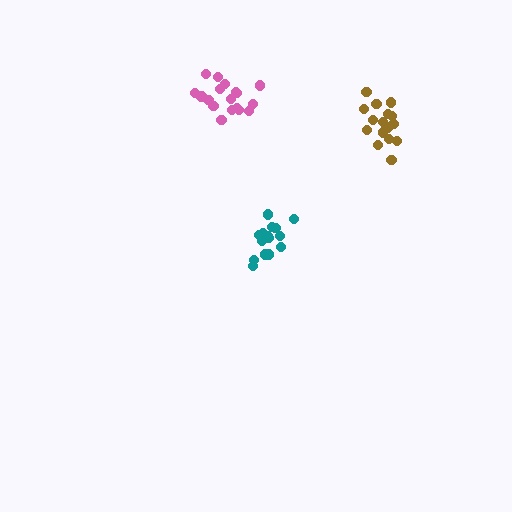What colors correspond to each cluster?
The clusters are colored: teal, pink, brown.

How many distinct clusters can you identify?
There are 3 distinct clusters.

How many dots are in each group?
Group 1: 17 dots, Group 2: 18 dots, Group 3: 16 dots (51 total).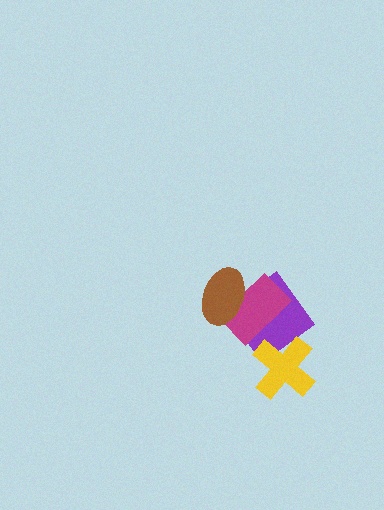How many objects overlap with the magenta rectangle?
2 objects overlap with the magenta rectangle.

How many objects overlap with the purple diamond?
3 objects overlap with the purple diamond.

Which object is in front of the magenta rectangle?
The brown ellipse is in front of the magenta rectangle.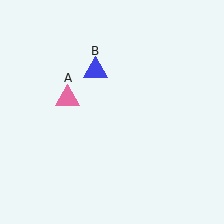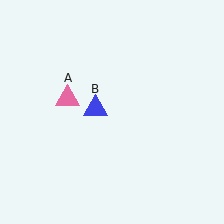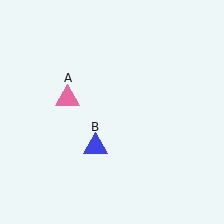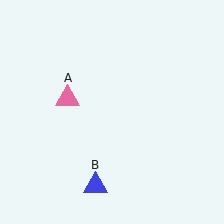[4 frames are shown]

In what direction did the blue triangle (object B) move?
The blue triangle (object B) moved down.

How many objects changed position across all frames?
1 object changed position: blue triangle (object B).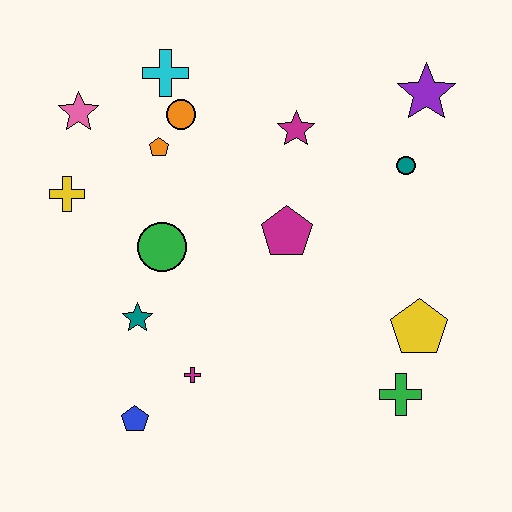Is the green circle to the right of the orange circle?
No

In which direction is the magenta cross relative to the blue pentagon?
The magenta cross is to the right of the blue pentagon.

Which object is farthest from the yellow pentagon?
The pink star is farthest from the yellow pentagon.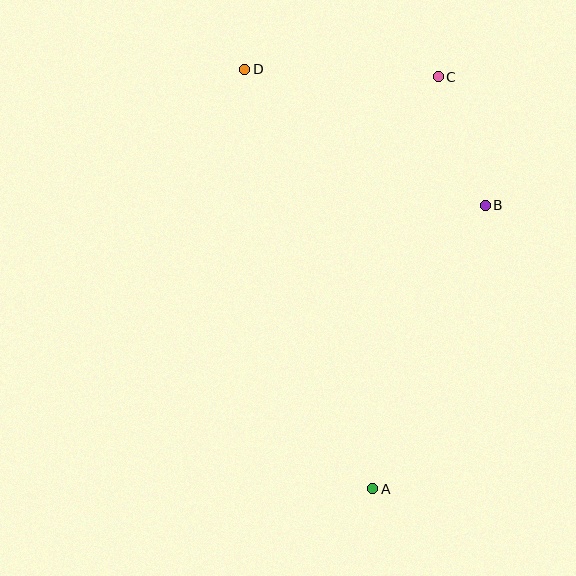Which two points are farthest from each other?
Points A and D are farthest from each other.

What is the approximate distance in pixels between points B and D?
The distance between B and D is approximately 276 pixels.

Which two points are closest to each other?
Points B and C are closest to each other.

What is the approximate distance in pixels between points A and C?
The distance between A and C is approximately 417 pixels.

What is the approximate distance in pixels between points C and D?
The distance between C and D is approximately 194 pixels.